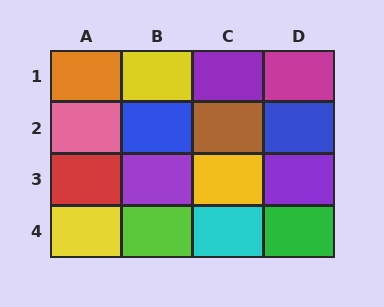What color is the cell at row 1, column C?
Purple.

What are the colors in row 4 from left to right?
Yellow, lime, cyan, green.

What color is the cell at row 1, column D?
Magenta.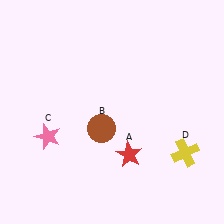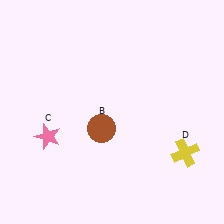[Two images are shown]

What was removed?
The red star (A) was removed in Image 2.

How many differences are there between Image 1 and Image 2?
There is 1 difference between the two images.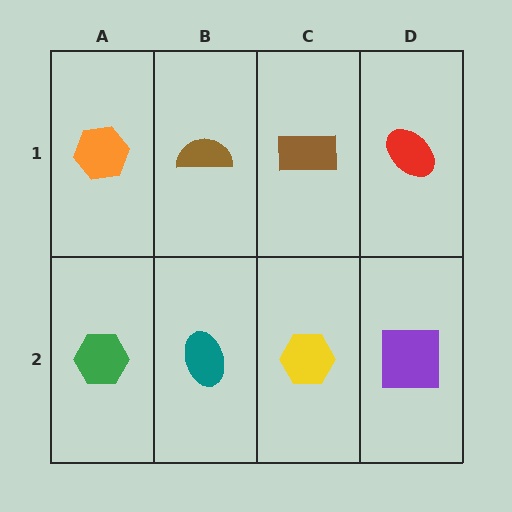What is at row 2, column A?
A green hexagon.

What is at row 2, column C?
A yellow hexagon.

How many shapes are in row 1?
4 shapes.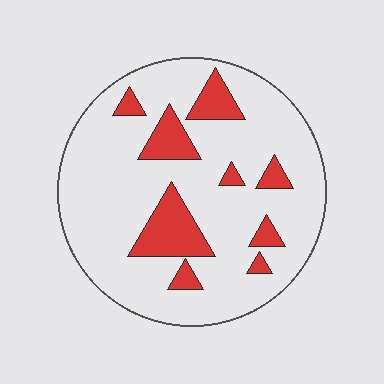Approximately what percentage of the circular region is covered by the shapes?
Approximately 20%.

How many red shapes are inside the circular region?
9.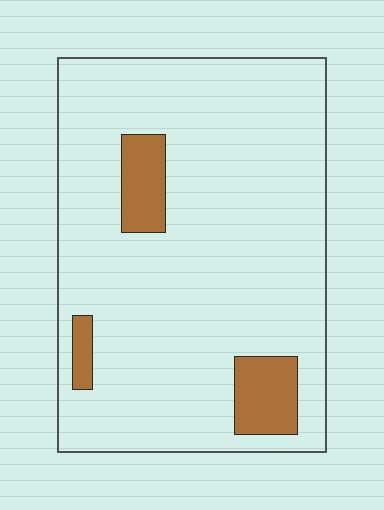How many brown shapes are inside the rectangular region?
3.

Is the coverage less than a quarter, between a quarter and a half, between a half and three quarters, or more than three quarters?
Less than a quarter.